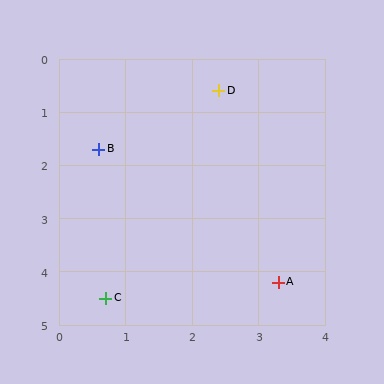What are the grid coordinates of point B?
Point B is at approximately (0.6, 1.7).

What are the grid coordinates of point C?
Point C is at approximately (0.7, 4.5).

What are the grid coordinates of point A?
Point A is at approximately (3.3, 4.2).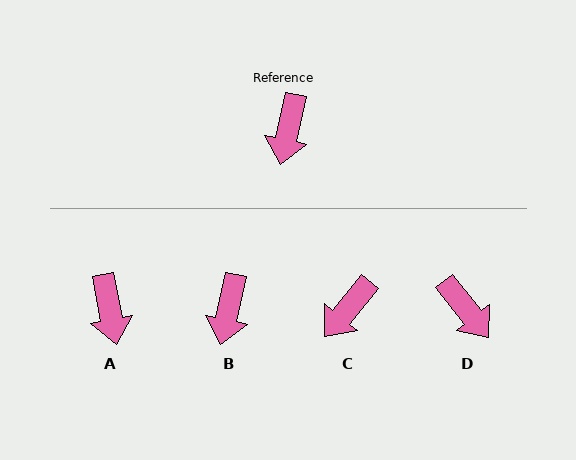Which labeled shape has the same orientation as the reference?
B.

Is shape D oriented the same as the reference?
No, it is off by about 51 degrees.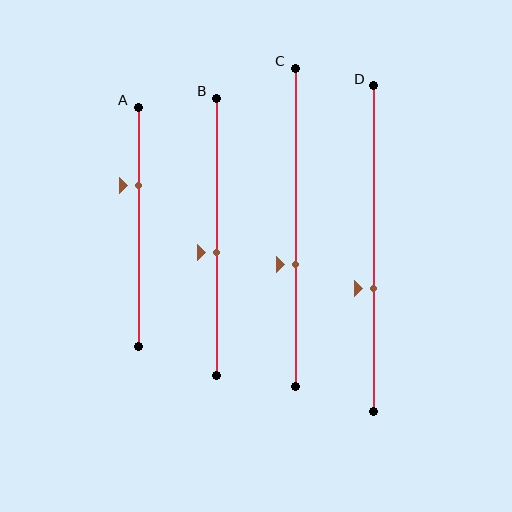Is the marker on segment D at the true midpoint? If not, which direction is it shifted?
No, the marker on segment D is shifted downward by about 12% of the segment length.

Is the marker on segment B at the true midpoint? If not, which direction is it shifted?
No, the marker on segment B is shifted downward by about 6% of the segment length.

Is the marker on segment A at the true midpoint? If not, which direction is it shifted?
No, the marker on segment A is shifted upward by about 17% of the segment length.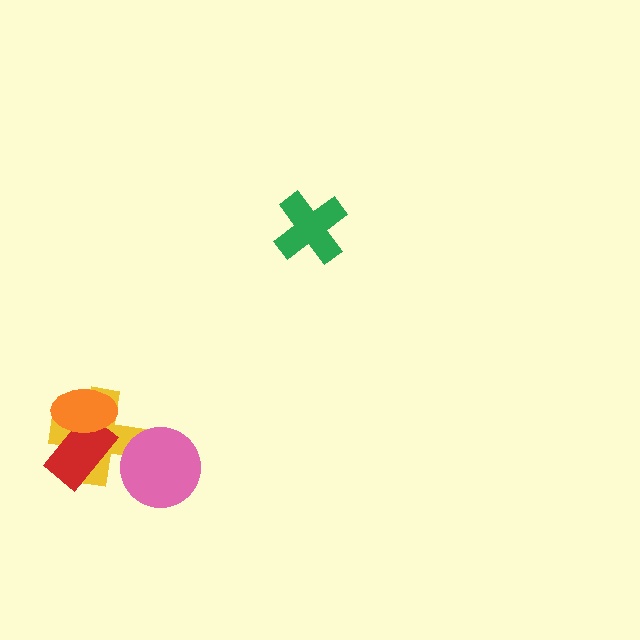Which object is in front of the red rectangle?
The orange ellipse is in front of the red rectangle.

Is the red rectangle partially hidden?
Yes, it is partially covered by another shape.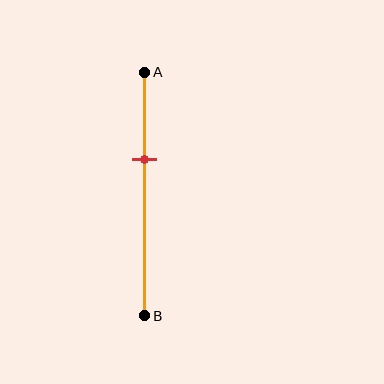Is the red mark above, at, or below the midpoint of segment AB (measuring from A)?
The red mark is above the midpoint of segment AB.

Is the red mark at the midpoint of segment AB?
No, the mark is at about 35% from A, not at the 50% midpoint.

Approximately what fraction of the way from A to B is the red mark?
The red mark is approximately 35% of the way from A to B.